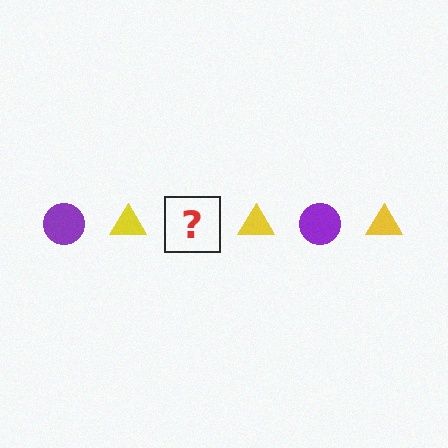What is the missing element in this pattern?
The missing element is a purple circle.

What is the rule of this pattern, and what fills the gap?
The rule is that the pattern alternates between purple circle and yellow triangle. The gap should be filled with a purple circle.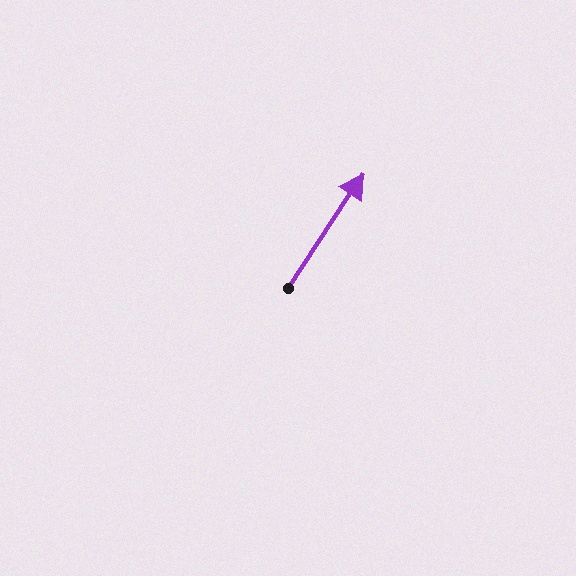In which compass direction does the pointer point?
Northeast.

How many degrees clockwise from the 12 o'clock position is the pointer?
Approximately 34 degrees.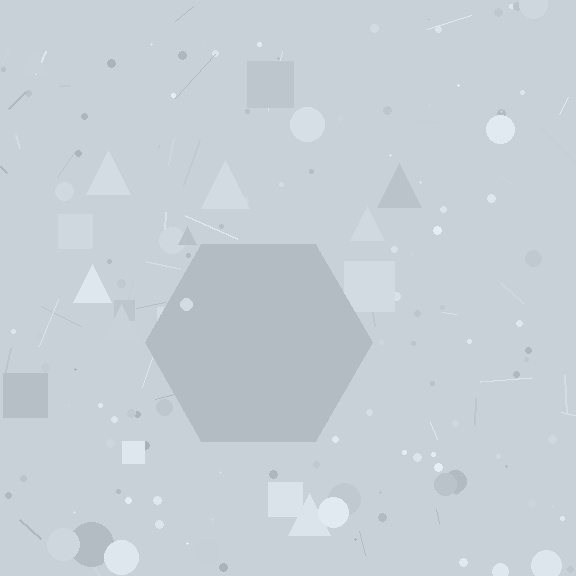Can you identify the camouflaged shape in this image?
The camouflaged shape is a hexagon.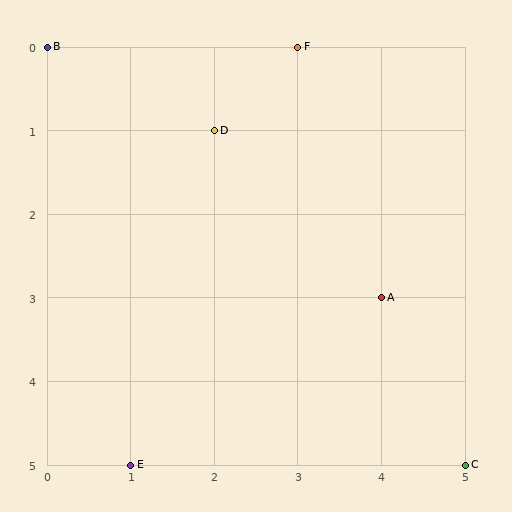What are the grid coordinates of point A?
Point A is at grid coordinates (4, 3).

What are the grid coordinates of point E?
Point E is at grid coordinates (1, 5).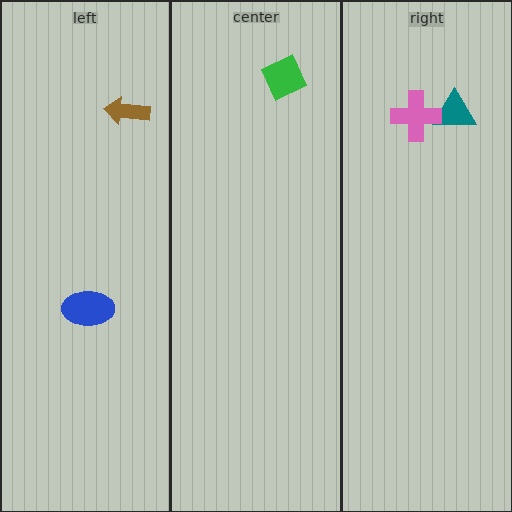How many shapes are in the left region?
2.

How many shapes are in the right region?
2.